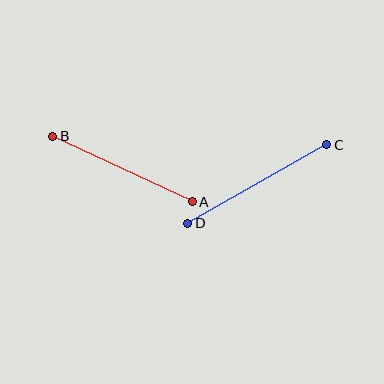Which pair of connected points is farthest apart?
Points C and D are farthest apart.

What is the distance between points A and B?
The distance is approximately 154 pixels.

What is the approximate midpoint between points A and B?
The midpoint is at approximately (122, 169) pixels.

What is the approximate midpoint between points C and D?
The midpoint is at approximately (257, 184) pixels.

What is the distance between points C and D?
The distance is approximately 160 pixels.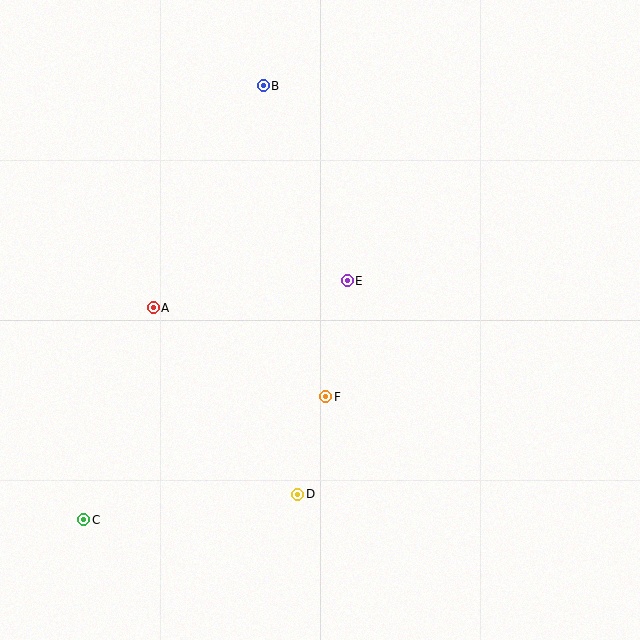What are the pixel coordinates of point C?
Point C is at (84, 520).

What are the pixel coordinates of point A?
Point A is at (153, 308).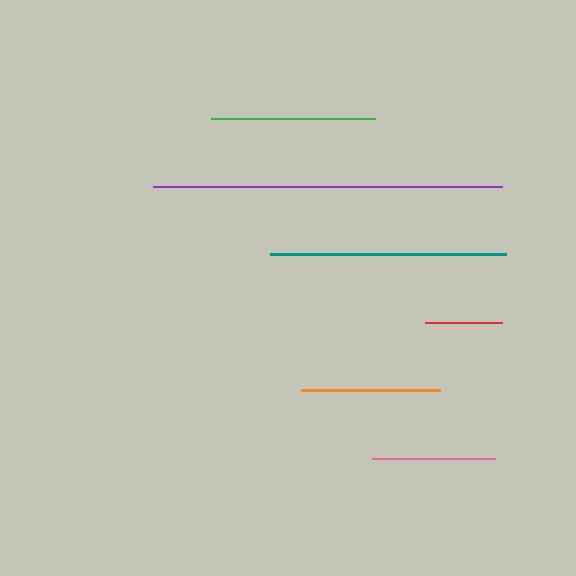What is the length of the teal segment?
The teal segment is approximately 236 pixels long.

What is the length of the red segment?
The red segment is approximately 77 pixels long.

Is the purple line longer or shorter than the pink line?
The purple line is longer than the pink line.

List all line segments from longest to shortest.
From longest to shortest: purple, teal, green, orange, pink, red.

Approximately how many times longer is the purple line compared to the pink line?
The purple line is approximately 2.8 times the length of the pink line.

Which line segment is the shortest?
The red line is the shortest at approximately 77 pixels.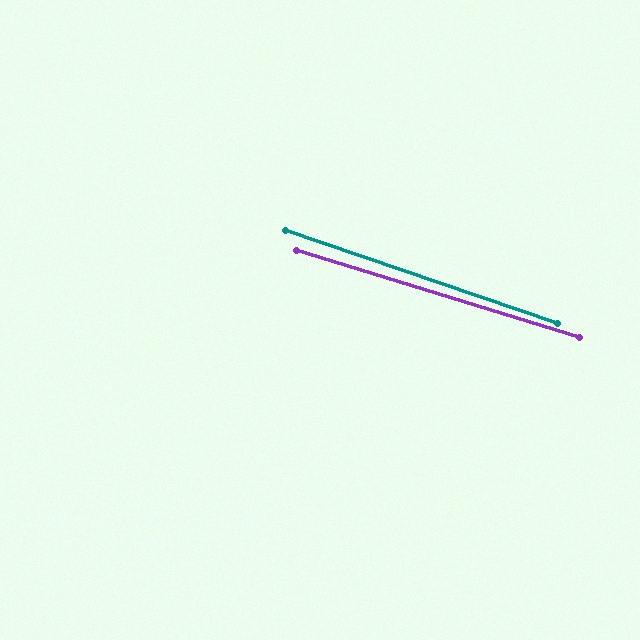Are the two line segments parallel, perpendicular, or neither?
Parallel — their directions differ by only 1.7°.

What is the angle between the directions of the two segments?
Approximately 2 degrees.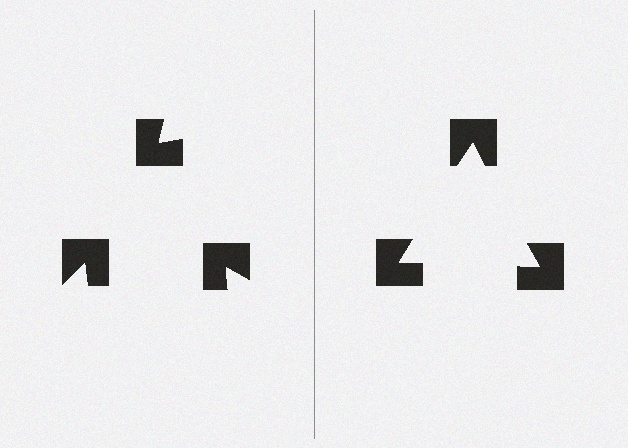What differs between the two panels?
The notched squares are positioned identically on both sides; only the wedge orientations differ. On the right they align to a triangle; on the left they are misaligned.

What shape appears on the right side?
An illusory triangle.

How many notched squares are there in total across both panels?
6 — 3 on each side.